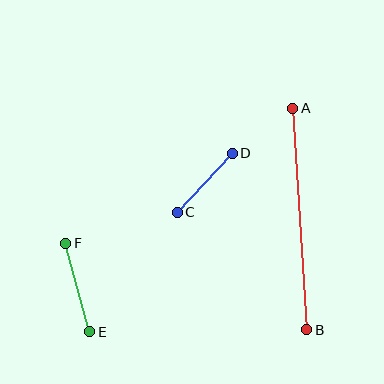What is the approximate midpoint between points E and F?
The midpoint is at approximately (78, 288) pixels.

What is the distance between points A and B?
The distance is approximately 222 pixels.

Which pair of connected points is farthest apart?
Points A and B are farthest apart.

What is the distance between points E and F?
The distance is approximately 92 pixels.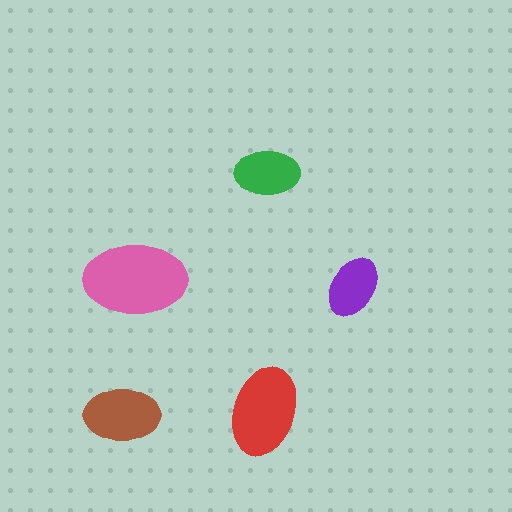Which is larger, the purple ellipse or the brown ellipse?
The brown one.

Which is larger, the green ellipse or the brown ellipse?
The brown one.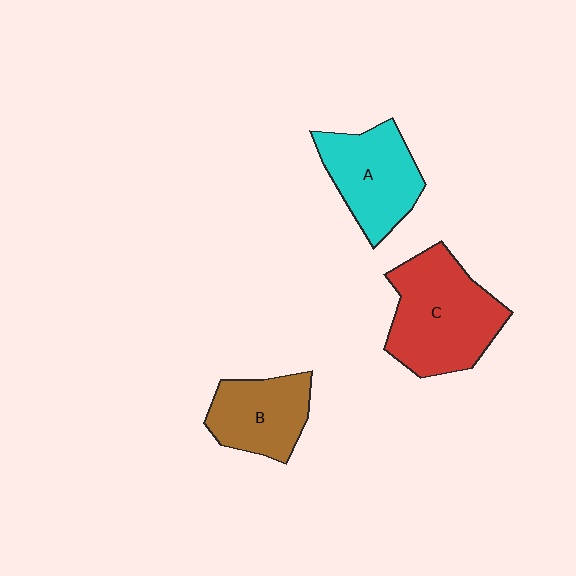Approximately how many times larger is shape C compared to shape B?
Approximately 1.6 times.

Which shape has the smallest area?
Shape B (brown).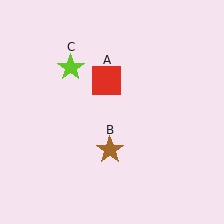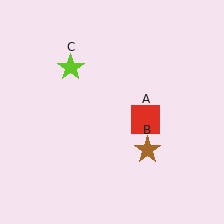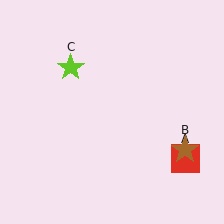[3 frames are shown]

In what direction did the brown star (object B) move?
The brown star (object B) moved right.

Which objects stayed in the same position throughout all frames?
Lime star (object C) remained stationary.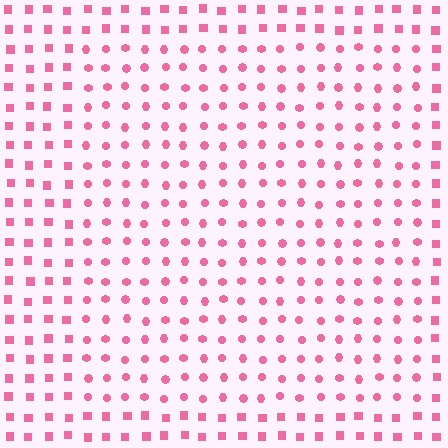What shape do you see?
I see a rectangle.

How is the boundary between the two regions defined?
The boundary is defined by a change in element shape: circles inside vs. squares outside. All elements share the same color and spacing.